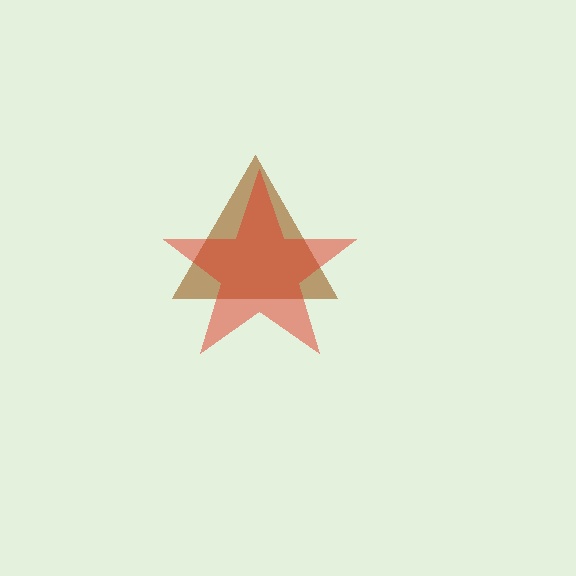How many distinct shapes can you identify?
There are 2 distinct shapes: a brown triangle, a red star.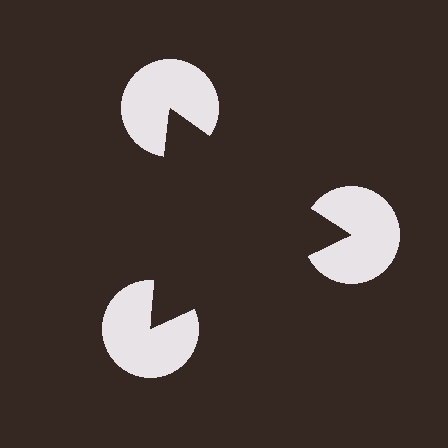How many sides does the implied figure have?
3 sides.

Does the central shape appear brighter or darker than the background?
It typically appears slightly darker than the background, even though no actual brightness change is drawn.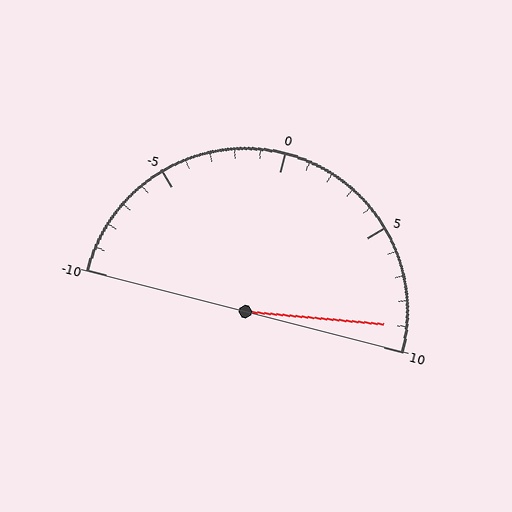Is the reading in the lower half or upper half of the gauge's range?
The reading is in the upper half of the range (-10 to 10).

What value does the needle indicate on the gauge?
The needle indicates approximately 9.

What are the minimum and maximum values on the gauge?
The gauge ranges from -10 to 10.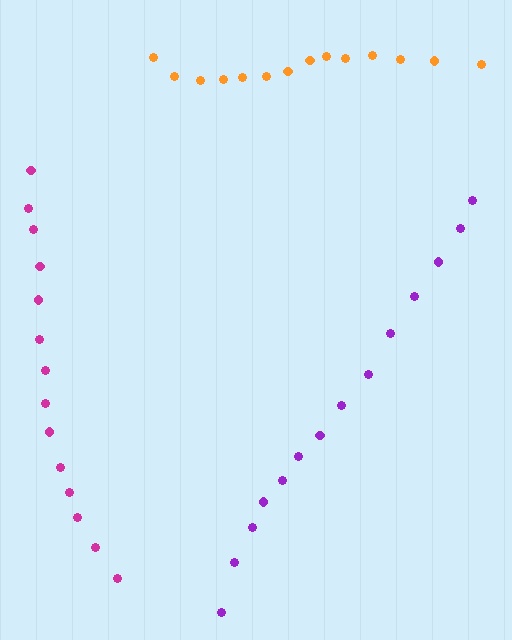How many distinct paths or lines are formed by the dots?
There are 3 distinct paths.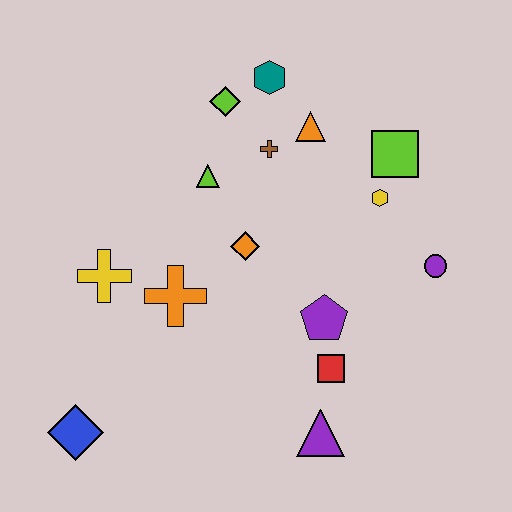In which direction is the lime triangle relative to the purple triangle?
The lime triangle is above the purple triangle.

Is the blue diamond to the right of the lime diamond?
No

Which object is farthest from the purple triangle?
The teal hexagon is farthest from the purple triangle.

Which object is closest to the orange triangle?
The brown cross is closest to the orange triangle.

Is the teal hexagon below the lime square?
No